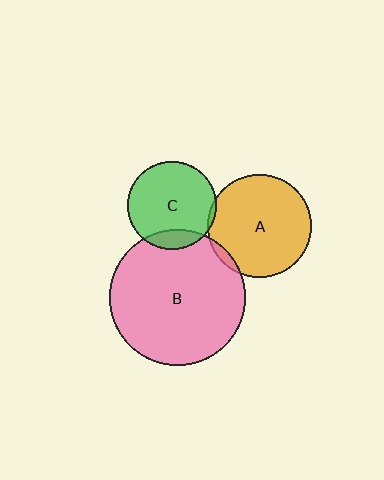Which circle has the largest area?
Circle B (pink).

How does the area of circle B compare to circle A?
Approximately 1.7 times.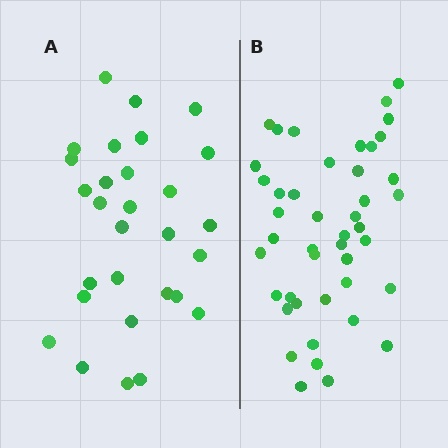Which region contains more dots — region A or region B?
Region B (the right region) has more dots.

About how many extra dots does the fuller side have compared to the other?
Region B has approximately 15 more dots than region A.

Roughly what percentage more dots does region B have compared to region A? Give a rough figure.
About 50% more.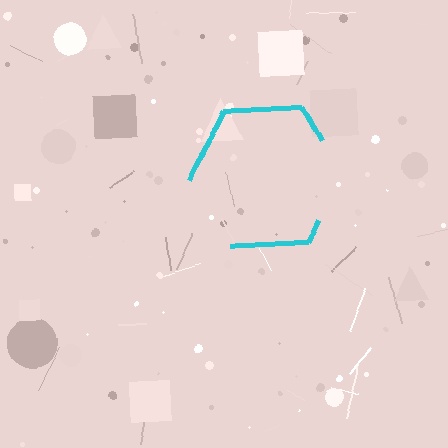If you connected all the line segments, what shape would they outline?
They would outline a hexagon.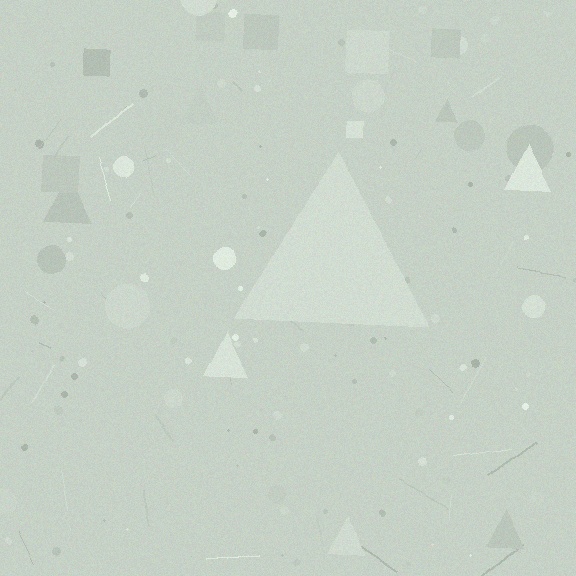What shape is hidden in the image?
A triangle is hidden in the image.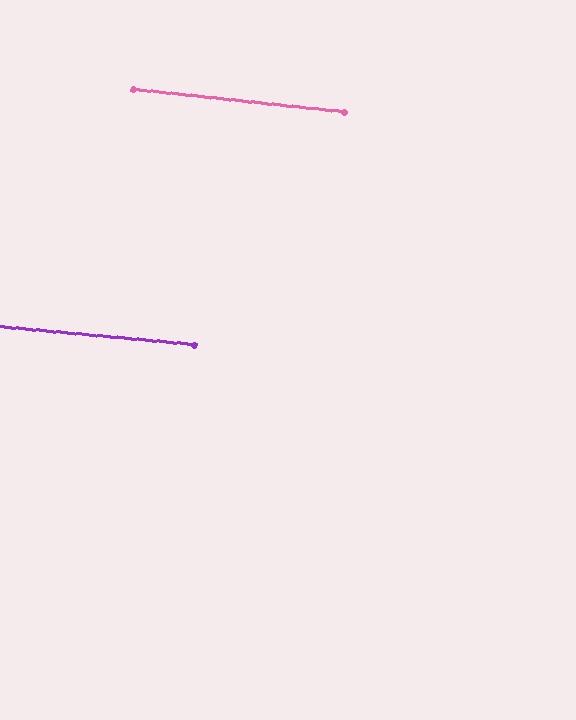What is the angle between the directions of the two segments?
Approximately 1 degree.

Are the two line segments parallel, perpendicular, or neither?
Parallel — their directions differ by only 0.9°.